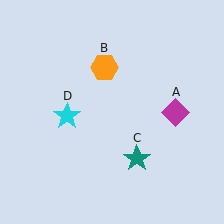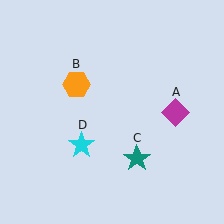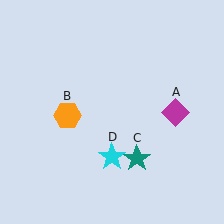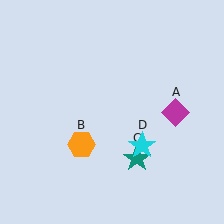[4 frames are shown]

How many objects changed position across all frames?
2 objects changed position: orange hexagon (object B), cyan star (object D).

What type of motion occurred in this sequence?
The orange hexagon (object B), cyan star (object D) rotated counterclockwise around the center of the scene.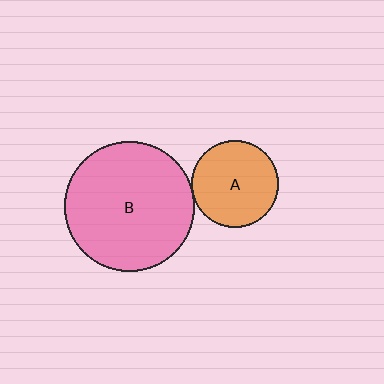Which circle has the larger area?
Circle B (pink).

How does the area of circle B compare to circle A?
Approximately 2.2 times.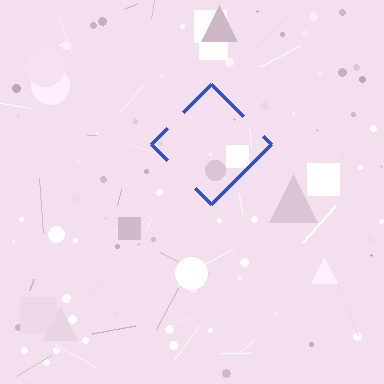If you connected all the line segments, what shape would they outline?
They would outline a diamond.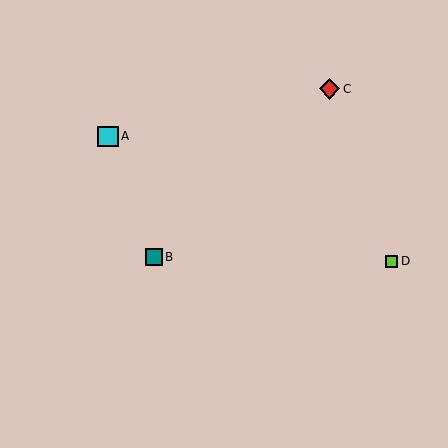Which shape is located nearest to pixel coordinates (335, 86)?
The red diamond (labeled C) at (329, 89) is nearest to that location.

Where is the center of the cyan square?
The center of the cyan square is at (108, 136).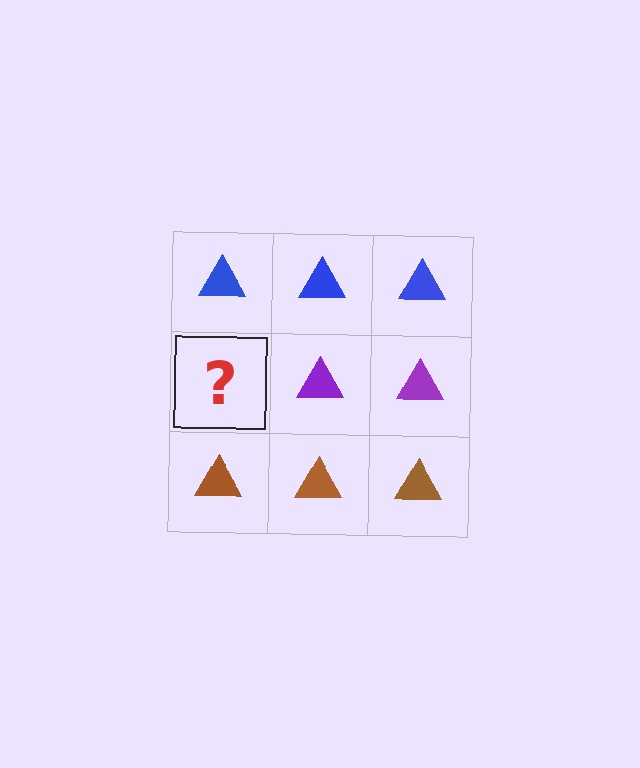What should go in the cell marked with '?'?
The missing cell should contain a purple triangle.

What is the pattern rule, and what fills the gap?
The rule is that each row has a consistent color. The gap should be filled with a purple triangle.